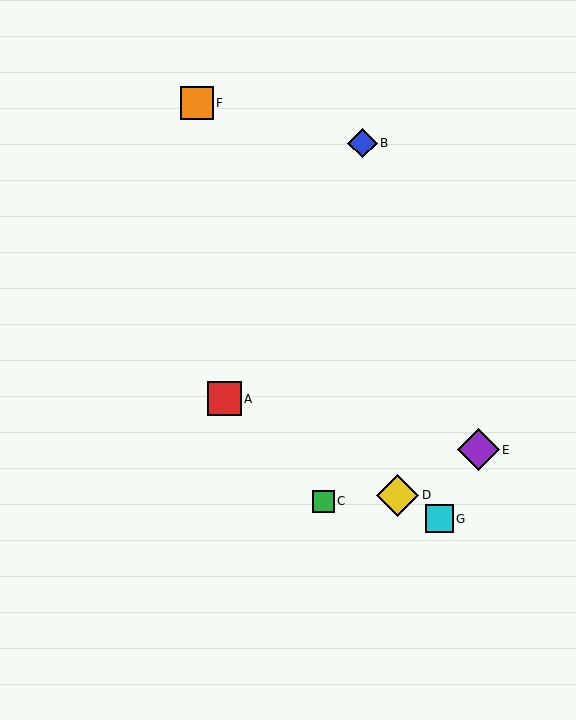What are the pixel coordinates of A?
Object A is at (224, 399).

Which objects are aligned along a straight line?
Objects A, D, G are aligned along a straight line.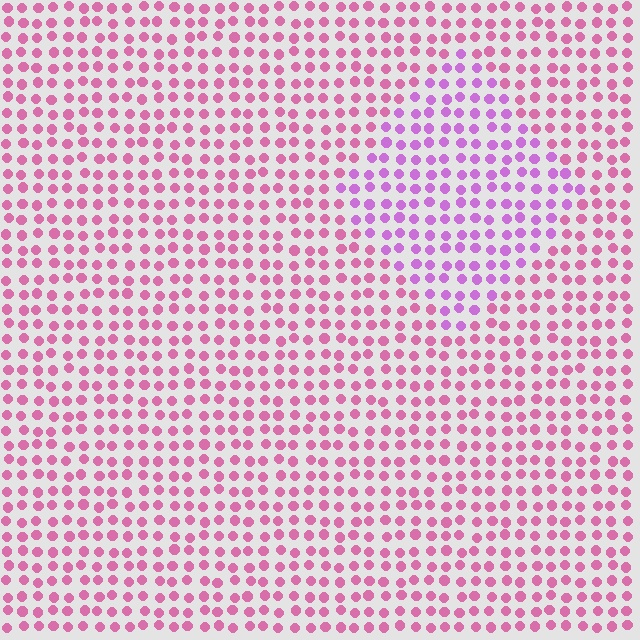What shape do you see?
I see a diamond.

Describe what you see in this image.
The image is filled with small pink elements in a uniform arrangement. A diamond-shaped region is visible where the elements are tinted to a slightly different hue, forming a subtle color boundary.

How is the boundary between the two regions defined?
The boundary is defined purely by a slight shift in hue (about 34 degrees). Spacing, size, and orientation are identical on both sides.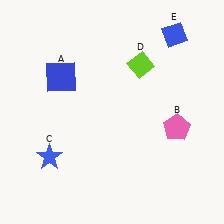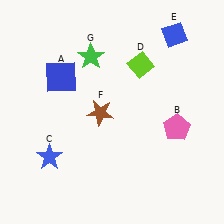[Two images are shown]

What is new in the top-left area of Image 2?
A green star (G) was added in the top-left area of Image 2.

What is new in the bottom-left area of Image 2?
A brown star (F) was added in the bottom-left area of Image 2.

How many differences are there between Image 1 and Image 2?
There are 2 differences between the two images.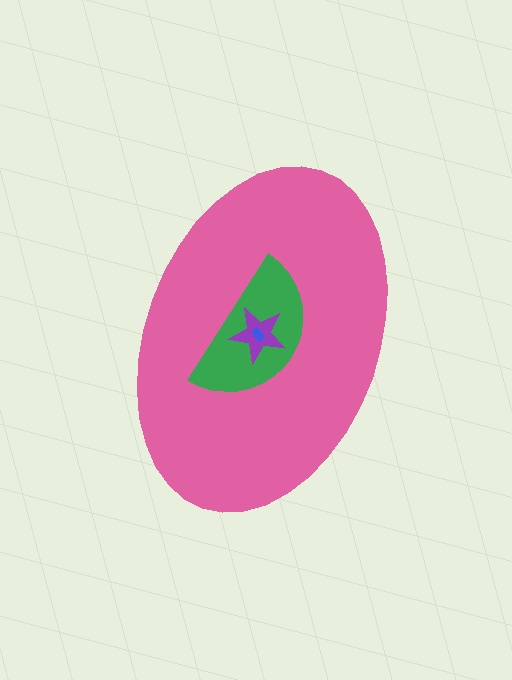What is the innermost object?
The blue rectangle.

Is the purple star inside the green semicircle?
Yes.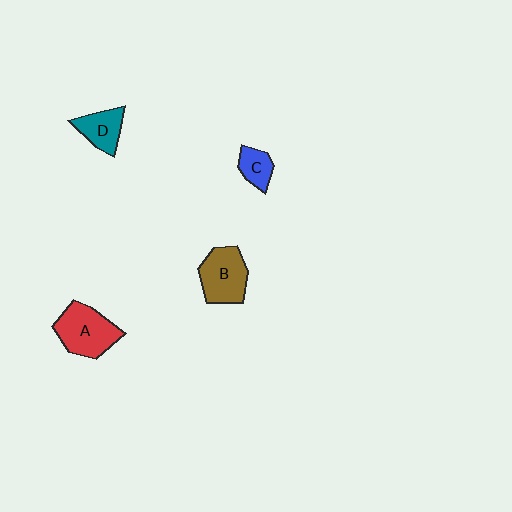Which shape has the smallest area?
Shape C (blue).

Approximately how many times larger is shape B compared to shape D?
Approximately 1.5 times.